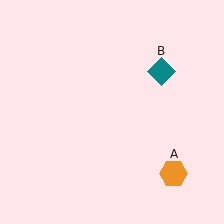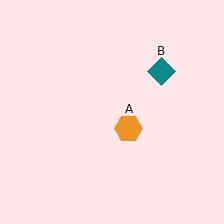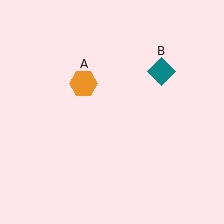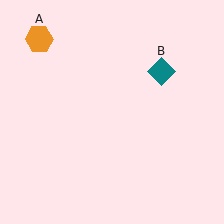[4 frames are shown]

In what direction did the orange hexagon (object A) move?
The orange hexagon (object A) moved up and to the left.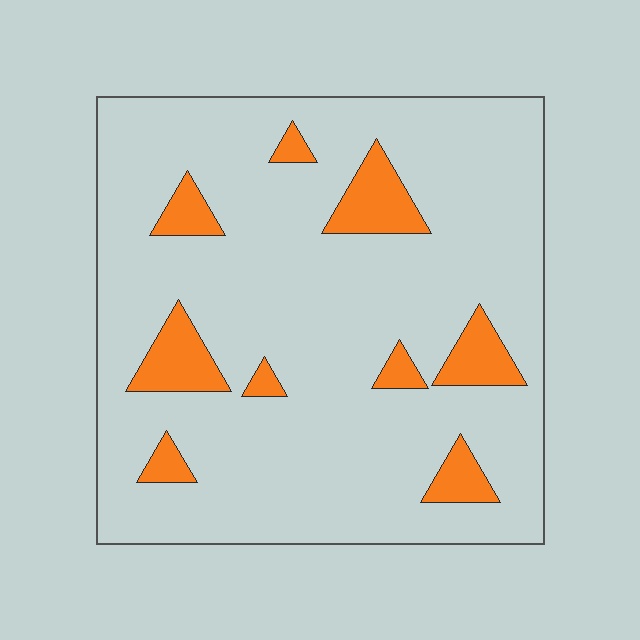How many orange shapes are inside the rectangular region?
9.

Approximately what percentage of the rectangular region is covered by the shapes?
Approximately 10%.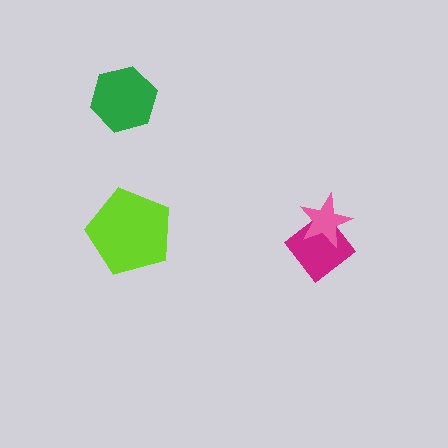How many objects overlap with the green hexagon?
0 objects overlap with the green hexagon.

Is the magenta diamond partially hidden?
Yes, it is partially covered by another shape.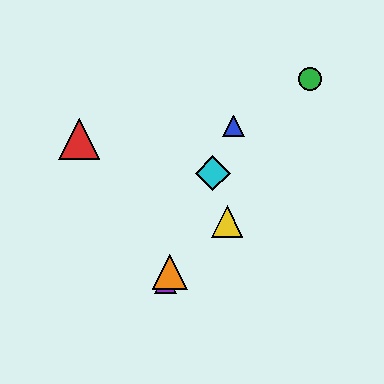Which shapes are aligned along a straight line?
The blue triangle, the purple triangle, the orange triangle, the cyan diamond are aligned along a straight line.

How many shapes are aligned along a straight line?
4 shapes (the blue triangle, the purple triangle, the orange triangle, the cyan diamond) are aligned along a straight line.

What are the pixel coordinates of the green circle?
The green circle is at (310, 79).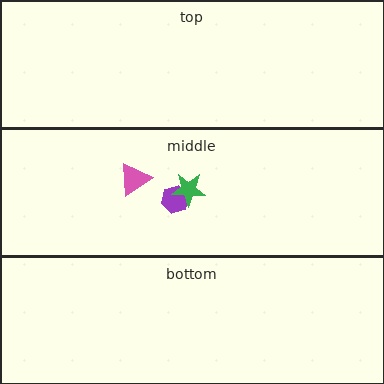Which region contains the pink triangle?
The middle region.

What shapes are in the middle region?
The purple hexagon, the green star, the pink triangle.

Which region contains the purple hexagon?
The middle region.